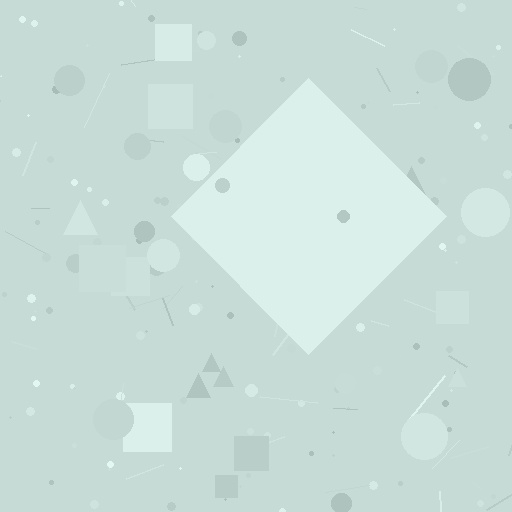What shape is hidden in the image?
A diamond is hidden in the image.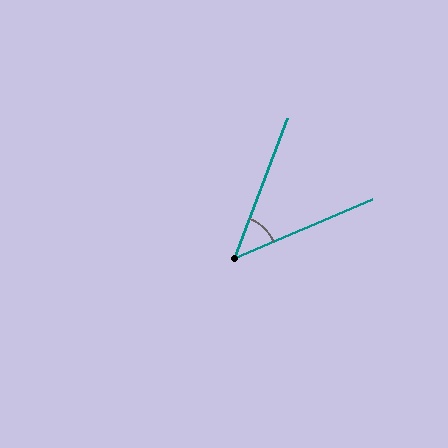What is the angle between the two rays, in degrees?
Approximately 46 degrees.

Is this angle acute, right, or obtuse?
It is acute.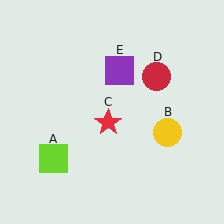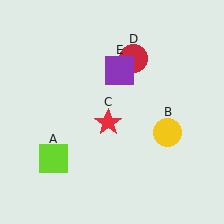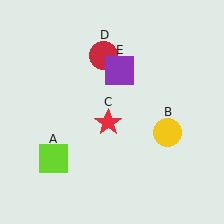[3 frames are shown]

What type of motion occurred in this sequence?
The red circle (object D) rotated counterclockwise around the center of the scene.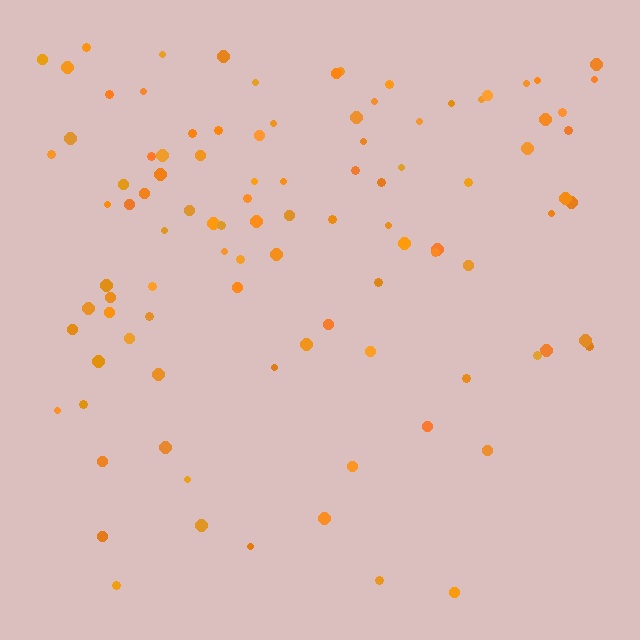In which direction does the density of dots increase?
From bottom to top, with the top side densest.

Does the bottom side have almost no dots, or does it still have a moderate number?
Still a moderate number, just noticeably fewer than the top.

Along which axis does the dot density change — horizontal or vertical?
Vertical.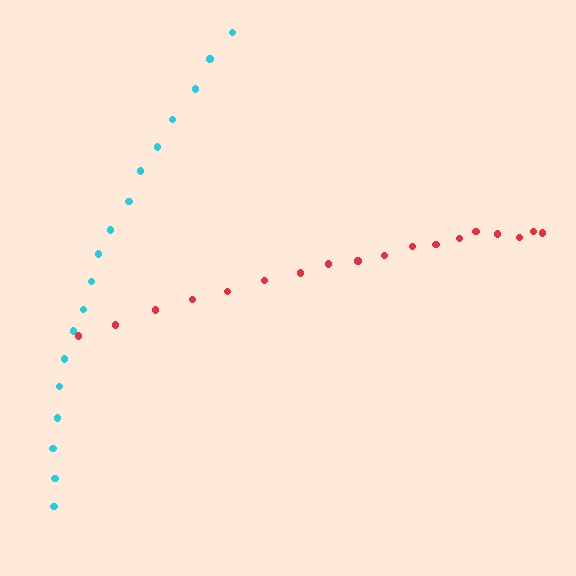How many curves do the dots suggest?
There are 2 distinct paths.